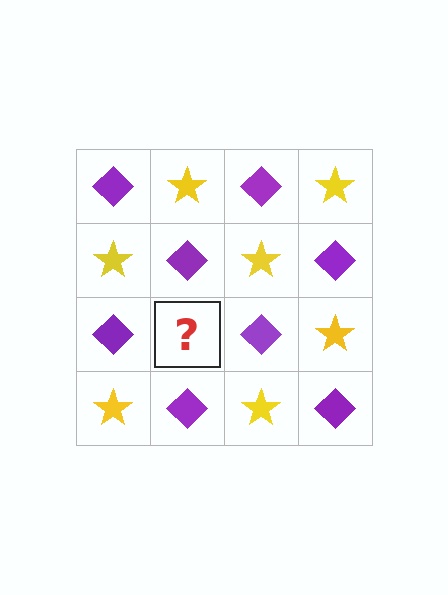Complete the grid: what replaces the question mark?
The question mark should be replaced with a yellow star.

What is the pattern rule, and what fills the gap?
The rule is that it alternates purple diamond and yellow star in a checkerboard pattern. The gap should be filled with a yellow star.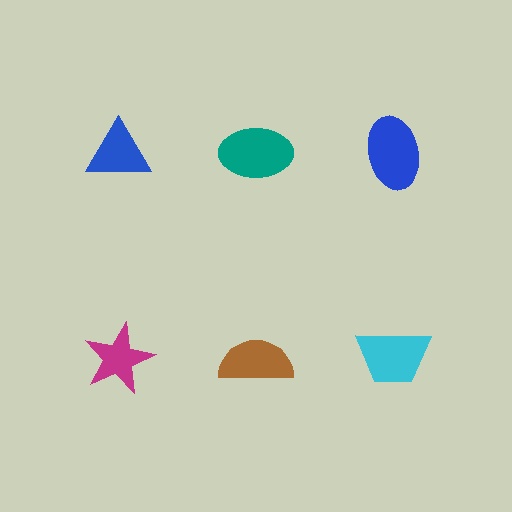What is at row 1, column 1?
A blue triangle.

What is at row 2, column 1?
A magenta star.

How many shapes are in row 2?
3 shapes.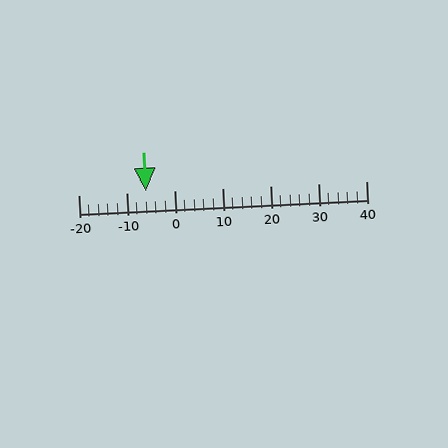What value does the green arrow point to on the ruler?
The green arrow points to approximately -6.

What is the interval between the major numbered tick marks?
The major tick marks are spaced 10 units apart.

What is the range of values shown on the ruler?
The ruler shows values from -20 to 40.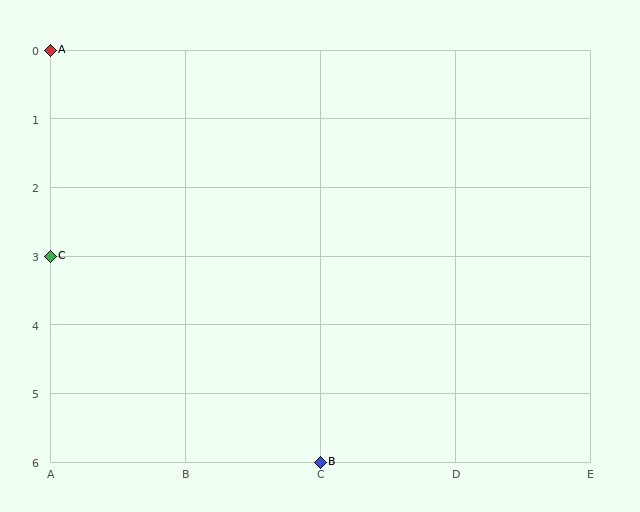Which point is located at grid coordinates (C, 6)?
Point B is at (C, 6).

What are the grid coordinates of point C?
Point C is at grid coordinates (A, 3).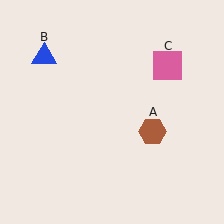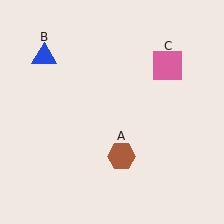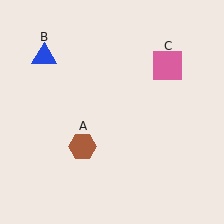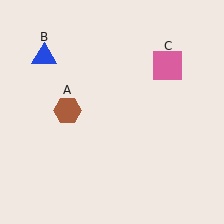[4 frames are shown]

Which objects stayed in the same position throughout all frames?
Blue triangle (object B) and pink square (object C) remained stationary.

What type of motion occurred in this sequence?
The brown hexagon (object A) rotated clockwise around the center of the scene.